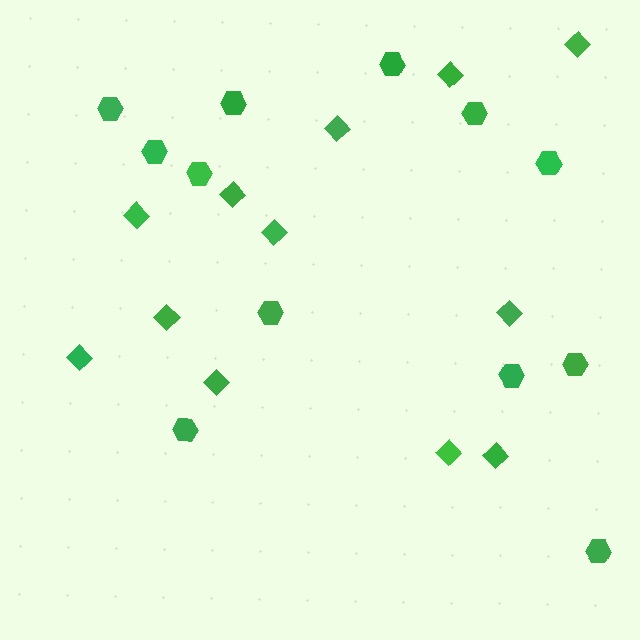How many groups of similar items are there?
There are 2 groups: one group of hexagons (12) and one group of diamonds (12).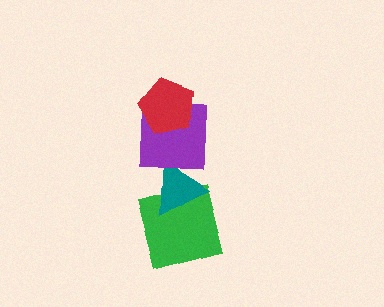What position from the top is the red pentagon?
The red pentagon is 1st from the top.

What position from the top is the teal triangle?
The teal triangle is 3rd from the top.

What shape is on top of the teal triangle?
The purple square is on top of the teal triangle.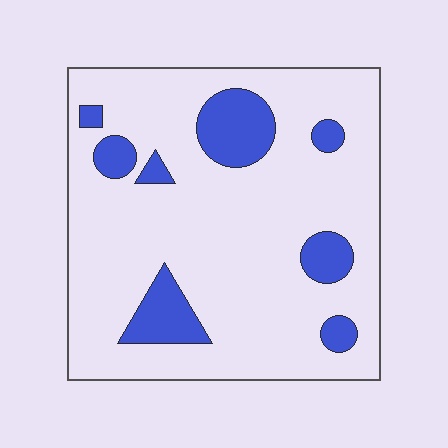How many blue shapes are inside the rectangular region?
8.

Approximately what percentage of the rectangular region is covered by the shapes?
Approximately 15%.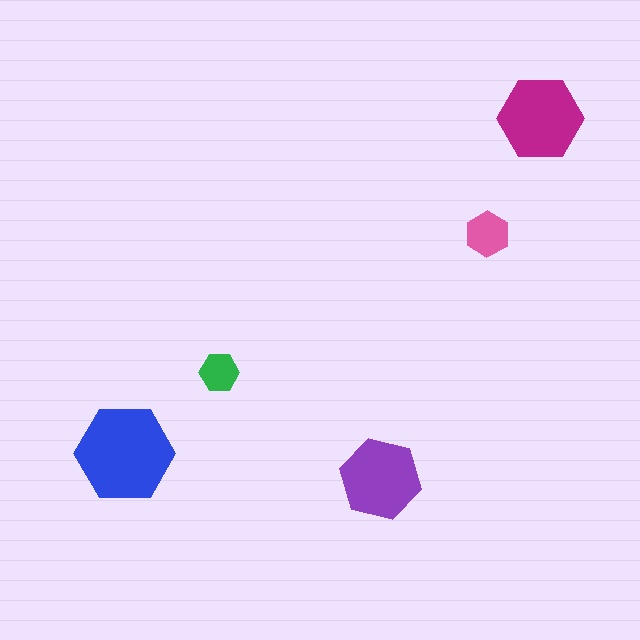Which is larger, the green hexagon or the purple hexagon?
The purple one.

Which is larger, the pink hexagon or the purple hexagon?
The purple one.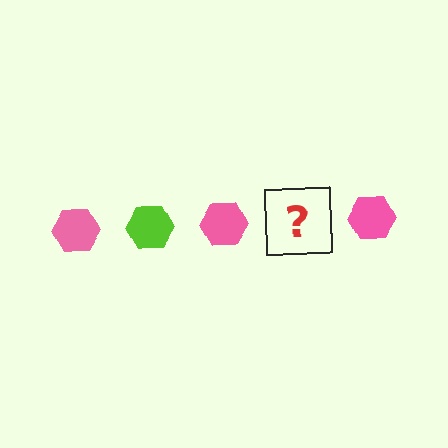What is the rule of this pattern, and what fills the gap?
The rule is that the pattern cycles through pink, lime hexagons. The gap should be filled with a lime hexagon.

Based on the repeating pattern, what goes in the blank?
The blank should be a lime hexagon.